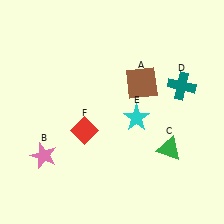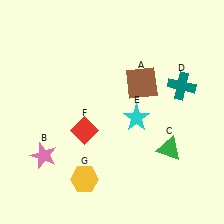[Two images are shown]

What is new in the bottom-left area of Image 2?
A yellow hexagon (G) was added in the bottom-left area of Image 2.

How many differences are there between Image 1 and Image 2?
There is 1 difference between the two images.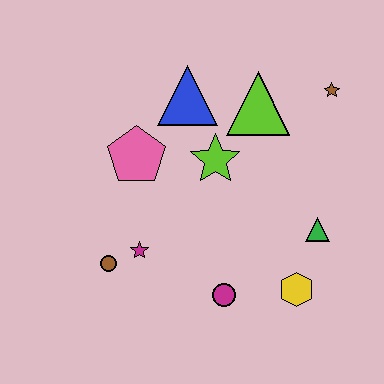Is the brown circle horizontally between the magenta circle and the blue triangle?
No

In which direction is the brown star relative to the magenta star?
The brown star is to the right of the magenta star.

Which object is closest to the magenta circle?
The yellow hexagon is closest to the magenta circle.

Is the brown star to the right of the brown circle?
Yes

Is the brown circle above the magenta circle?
Yes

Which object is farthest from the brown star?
The brown circle is farthest from the brown star.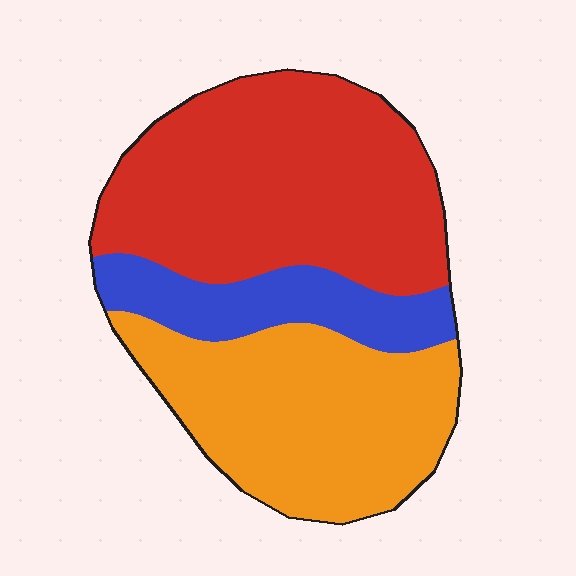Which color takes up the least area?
Blue, at roughly 15%.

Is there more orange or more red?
Red.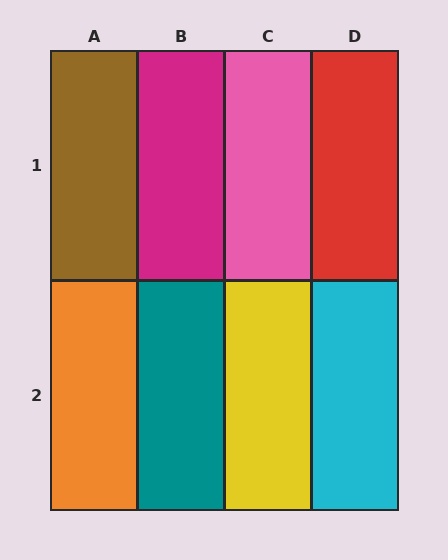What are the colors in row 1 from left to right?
Brown, magenta, pink, red.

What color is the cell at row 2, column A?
Orange.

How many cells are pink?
1 cell is pink.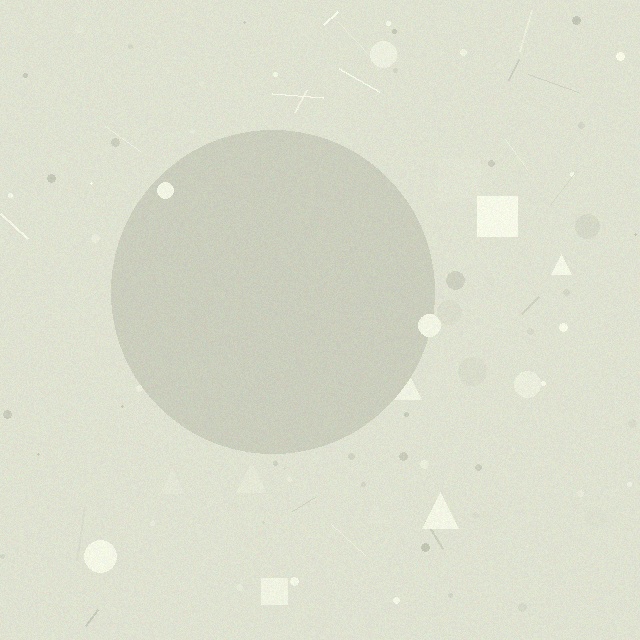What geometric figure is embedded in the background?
A circle is embedded in the background.